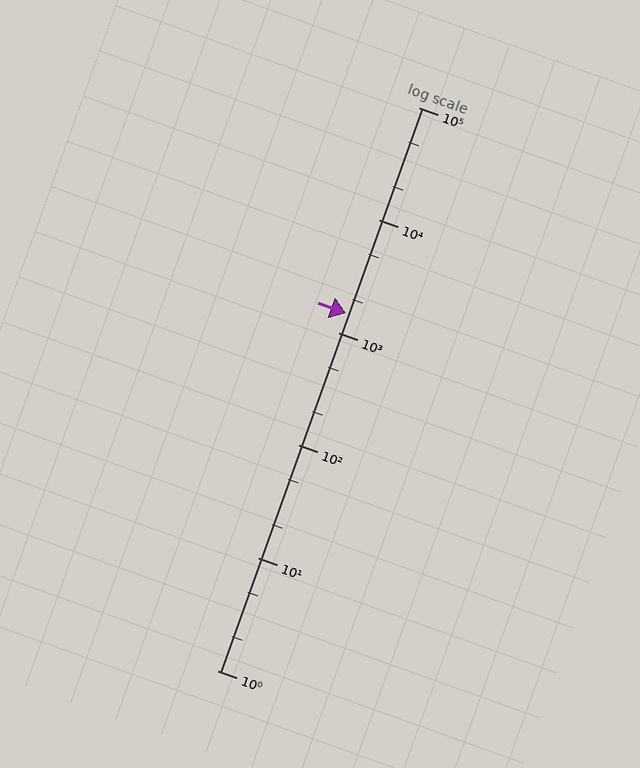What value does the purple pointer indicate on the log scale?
The pointer indicates approximately 1500.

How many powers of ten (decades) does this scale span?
The scale spans 5 decades, from 1 to 100000.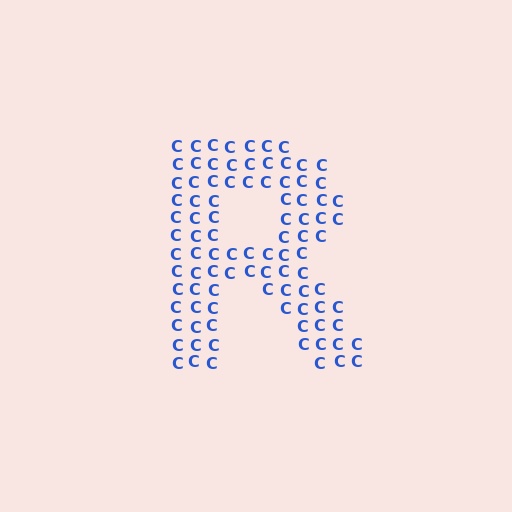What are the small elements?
The small elements are letter C's.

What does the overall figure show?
The overall figure shows the letter R.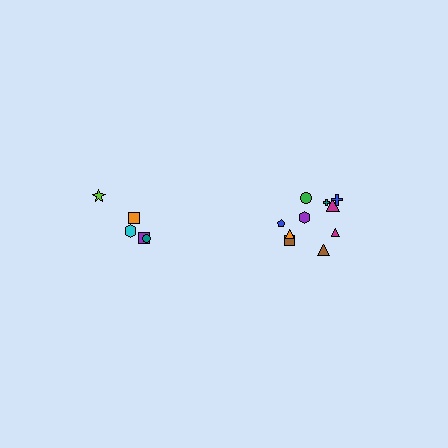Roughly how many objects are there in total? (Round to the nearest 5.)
Roughly 15 objects in total.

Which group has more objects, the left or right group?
The right group.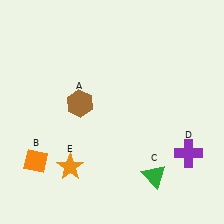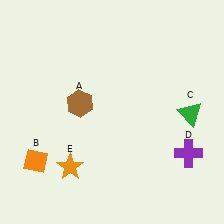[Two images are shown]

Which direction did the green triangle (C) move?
The green triangle (C) moved up.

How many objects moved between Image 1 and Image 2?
1 object moved between the two images.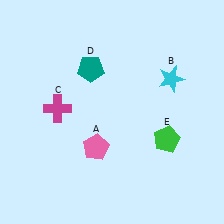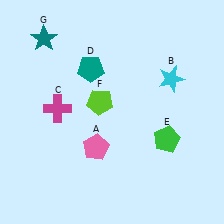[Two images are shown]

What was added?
A lime pentagon (F), a teal star (G) were added in Image 2.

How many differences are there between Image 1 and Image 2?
There are 2 differences between the two images.